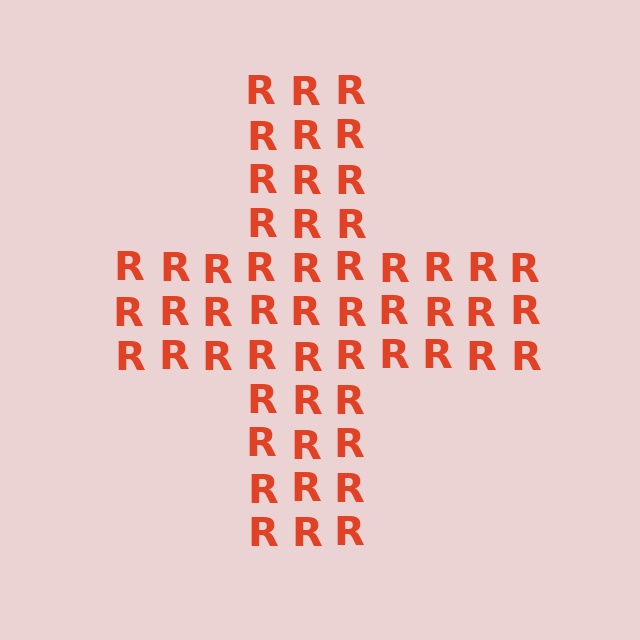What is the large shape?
The large shape is a cross.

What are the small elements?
The small elements are letter R's.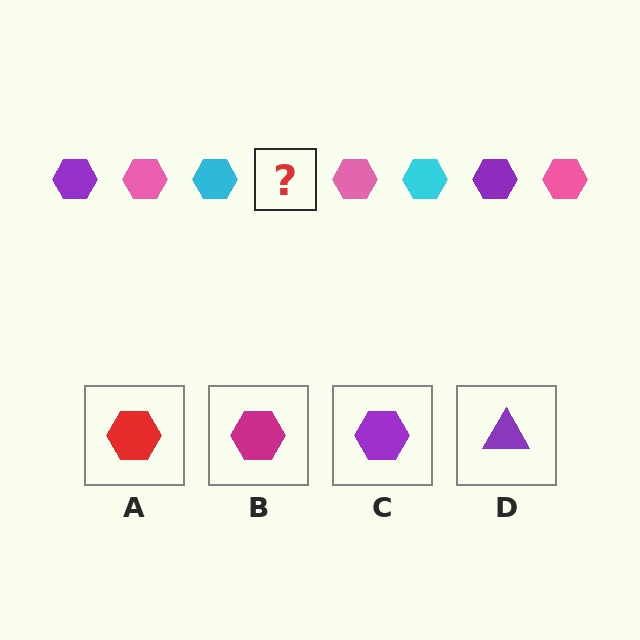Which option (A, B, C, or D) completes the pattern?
C.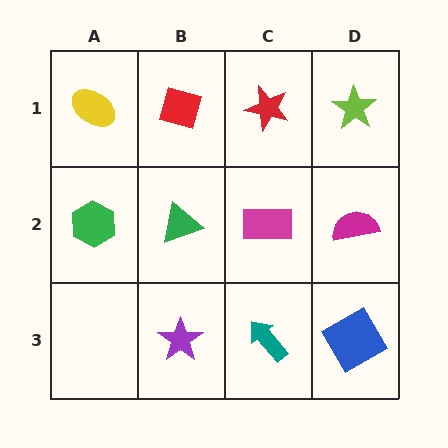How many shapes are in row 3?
3 shapes.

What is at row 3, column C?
A teal arrow.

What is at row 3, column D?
A blue diamond.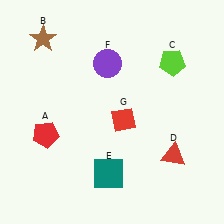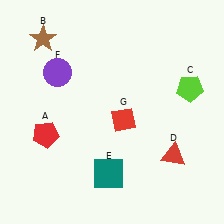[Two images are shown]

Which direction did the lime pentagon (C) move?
The lime pentagon (C) moved down.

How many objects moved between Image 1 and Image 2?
2 objects moved between the two images.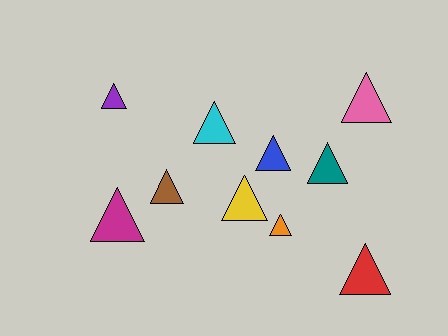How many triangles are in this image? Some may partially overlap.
There are 10 triangles.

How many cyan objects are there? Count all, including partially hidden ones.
There is 1 cyan object.